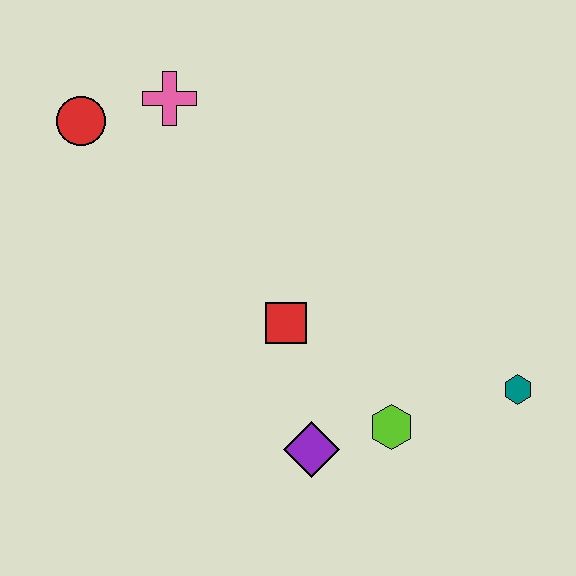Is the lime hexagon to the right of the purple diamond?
Yes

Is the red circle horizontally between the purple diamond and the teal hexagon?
No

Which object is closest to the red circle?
The pink cross is closest to the red circle.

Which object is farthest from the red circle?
The teal hexagon is farthest from the red circle.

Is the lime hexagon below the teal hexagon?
Yes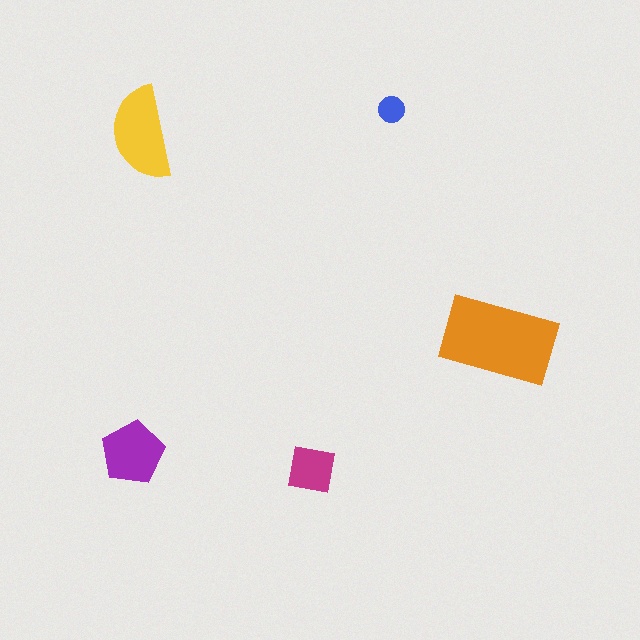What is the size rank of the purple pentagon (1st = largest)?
3rd.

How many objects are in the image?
There are 5 objects in the image.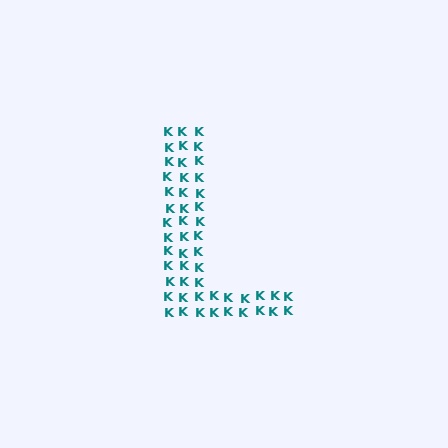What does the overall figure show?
The overall figure shows the letter L.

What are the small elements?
The small elements are letter K's.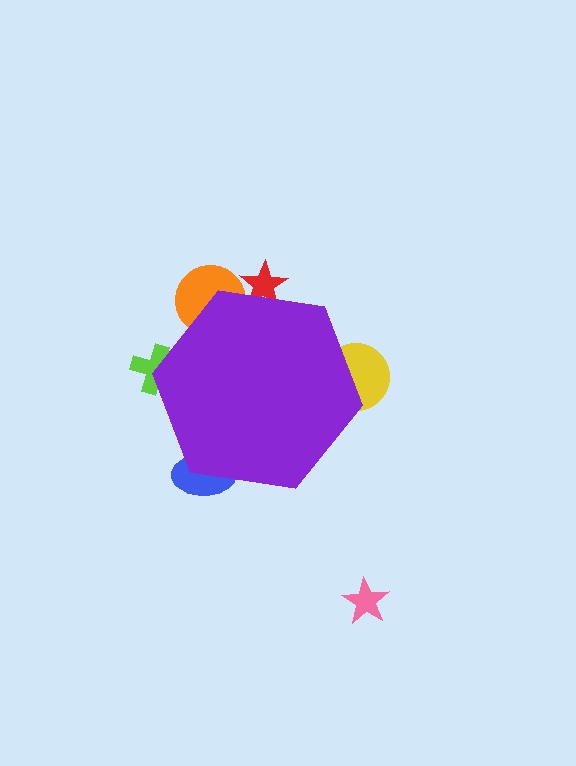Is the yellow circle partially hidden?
Yes, the yellow circle is partially hidden behind the purple hexagon.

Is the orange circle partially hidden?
Yes, the orange circle is partially hidden behind the purple hexagon.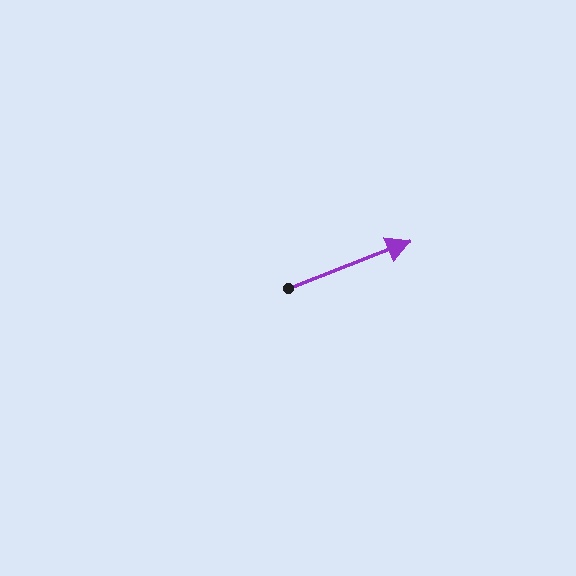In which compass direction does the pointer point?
East.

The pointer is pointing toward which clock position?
Roughly 2 o'clock.